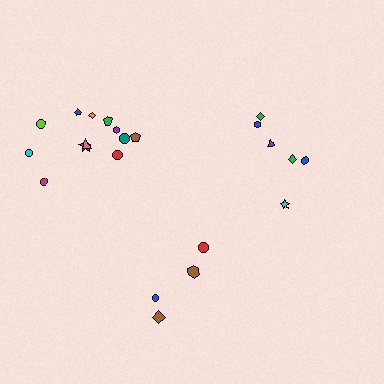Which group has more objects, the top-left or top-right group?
The top-left group.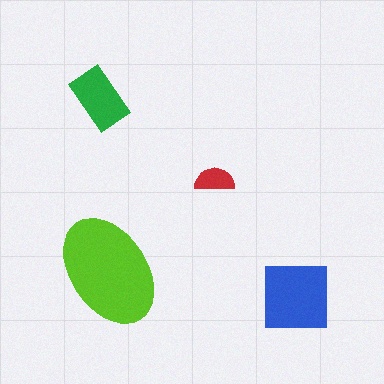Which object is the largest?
The lime ellipse.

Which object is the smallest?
The red semicircle.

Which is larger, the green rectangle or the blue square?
The blue square.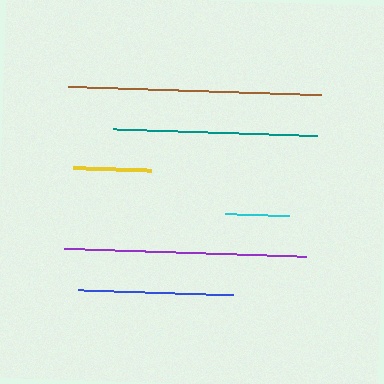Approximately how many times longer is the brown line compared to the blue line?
The brown line is approximately 1.6 times the length of the blue line.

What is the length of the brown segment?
The brown segment is approximately 253 pixels long.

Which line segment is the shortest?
The cyan line is the shortest at approximately 63 pixels.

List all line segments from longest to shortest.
From longest to shortest: brown, purple, teal, blue, yellow, cyan.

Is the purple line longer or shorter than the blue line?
The purple line is longer than the blue line.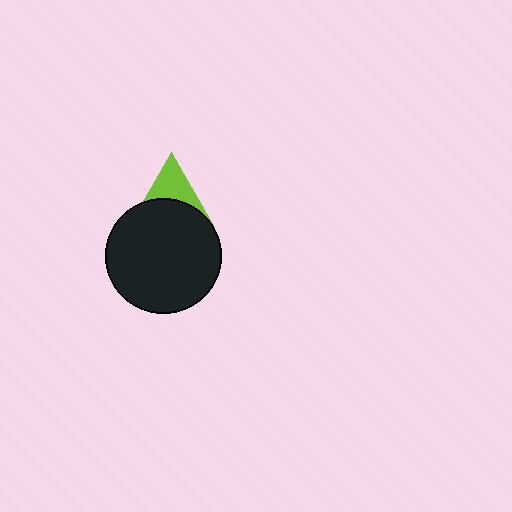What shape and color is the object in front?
The object in front is a black circle.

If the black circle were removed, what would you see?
You would see the complete lime triangle.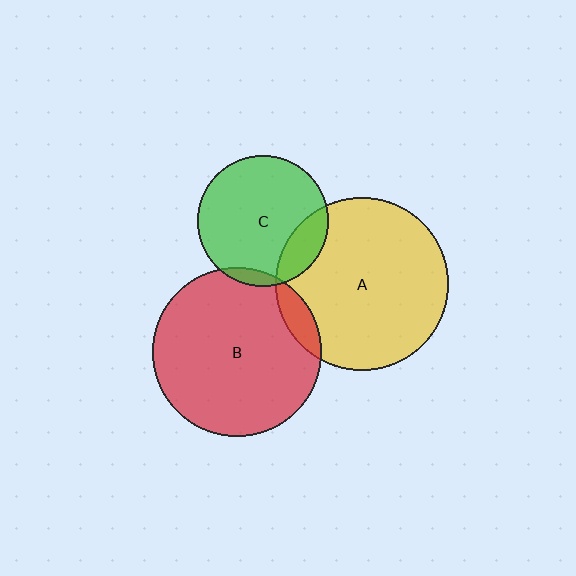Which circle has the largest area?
Circle A (yellow).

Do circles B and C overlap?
Yes.